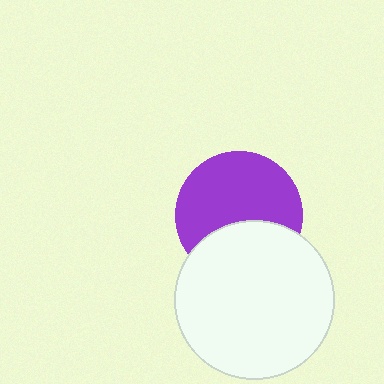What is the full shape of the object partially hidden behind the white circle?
The partially hidden object is a purple circle.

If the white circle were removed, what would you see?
You would see the complete purple circle.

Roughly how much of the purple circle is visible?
About half of it is visible (roughly 64%).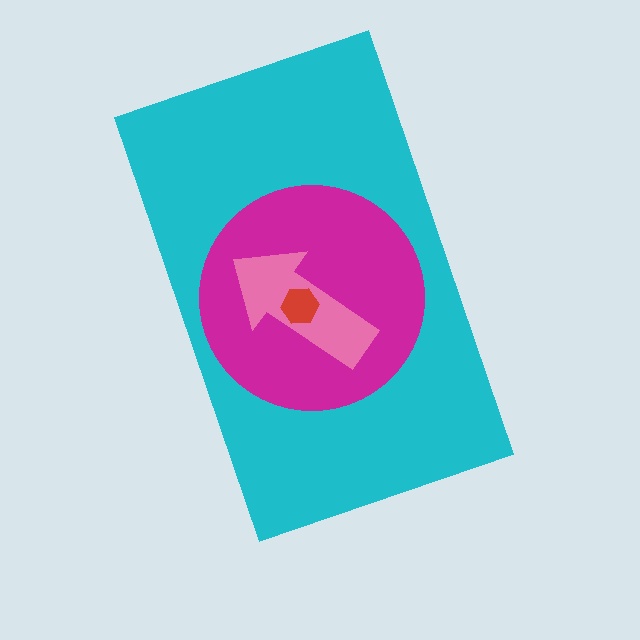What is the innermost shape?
The red hexagon.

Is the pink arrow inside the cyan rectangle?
Yes.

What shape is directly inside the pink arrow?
The red hexagon.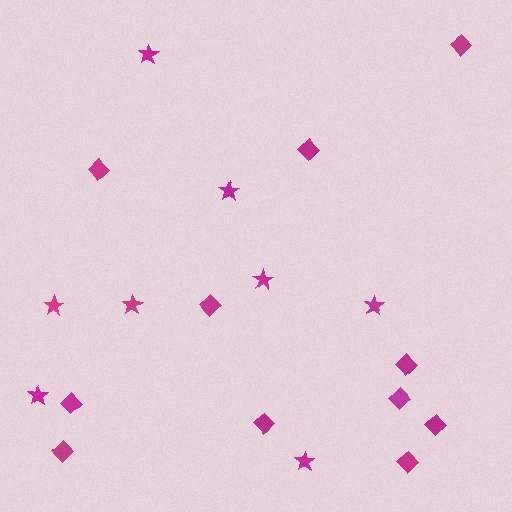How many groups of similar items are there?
There are 2 groups: one group of diamonds (11) and one group of stars (8).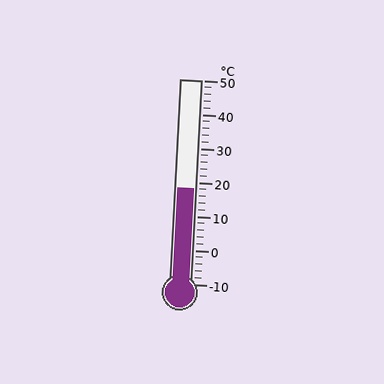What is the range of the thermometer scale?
The thermometer scale ranges from -10°C to 50°C.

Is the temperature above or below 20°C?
The temperature is below 20°C.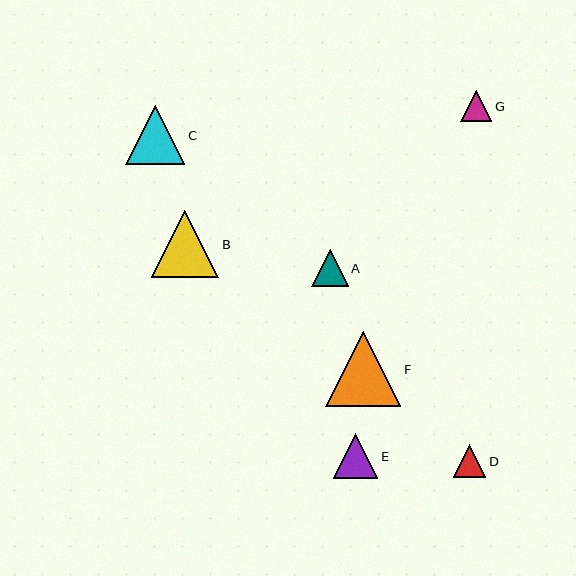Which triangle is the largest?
Triangle F is the largest with a size of approximately 75 pixels.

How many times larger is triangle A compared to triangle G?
Triangle A is approximately 1.2 times the size of triangle G.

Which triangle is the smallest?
Triangle G is the smallest with a size of approximately 31 pixels.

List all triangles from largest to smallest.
From largest to smallest: F, B, C, E, A, D, G.